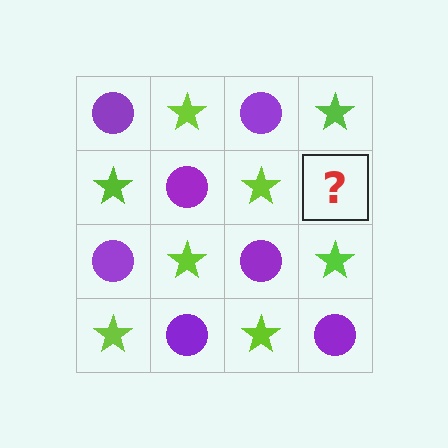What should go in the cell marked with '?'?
The missing cell should contain a purple circle.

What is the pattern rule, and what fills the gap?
The rule is that it alternates purple circle and lime star in a checkerboard pattern. The gap should be filled with a purple circle.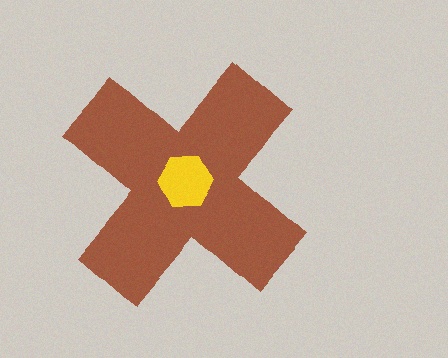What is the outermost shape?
The brown cross.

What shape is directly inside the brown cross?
The yellow hexagon.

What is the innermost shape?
The yellow hexagon.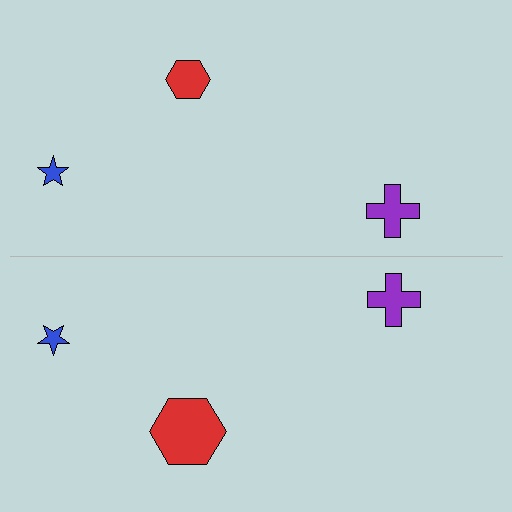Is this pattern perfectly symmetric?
No, the pattern is not perfectly symmetric. The red hexagon on the bottom side has a different size than its mirror counterpart.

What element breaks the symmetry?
The red hexagon on the bottom side has a different size than its mirror counterpart.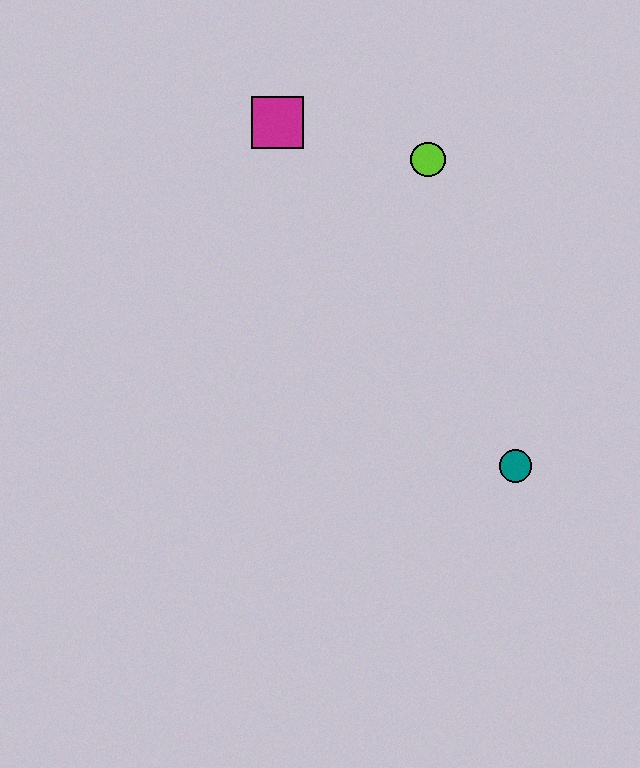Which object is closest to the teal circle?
The lime circle is closest to the teal circle.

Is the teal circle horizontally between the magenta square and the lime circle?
No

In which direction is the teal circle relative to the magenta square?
The teal circle is below the magenta square.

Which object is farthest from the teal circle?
The magenta square is farthest from the teal circle.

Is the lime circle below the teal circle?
No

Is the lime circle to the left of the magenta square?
No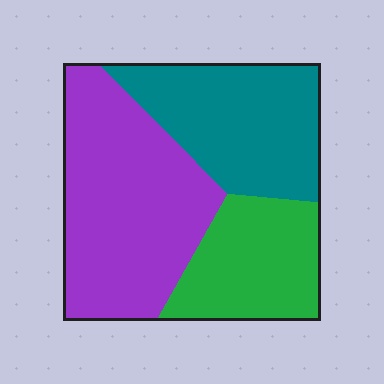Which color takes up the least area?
Green, at roughly 25%.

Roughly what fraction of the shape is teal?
Teal covers 32% of the shape.